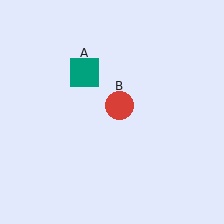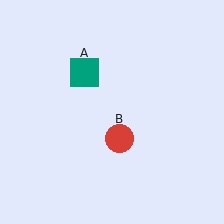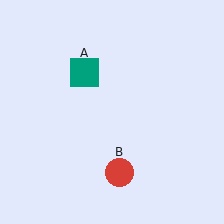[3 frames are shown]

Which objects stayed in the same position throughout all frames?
Teal square (object A) remained stationary.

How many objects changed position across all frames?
1 object changed position: red circle (object B).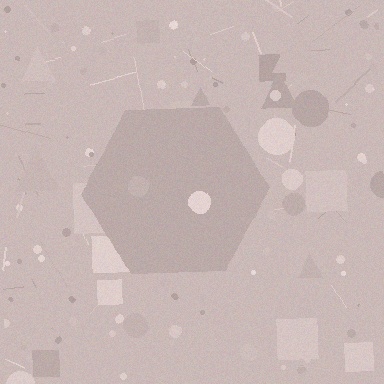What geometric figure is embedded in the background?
A hexagon is embedded in the background.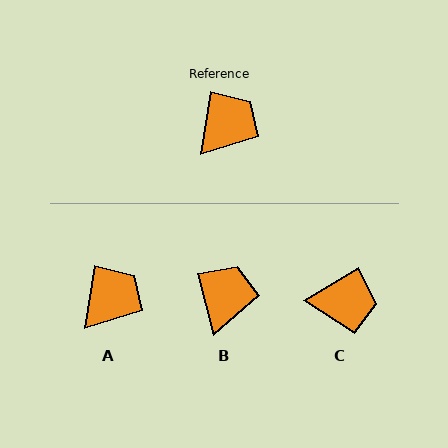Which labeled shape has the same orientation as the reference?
A.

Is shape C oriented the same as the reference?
No, it is off by about 50 degrees.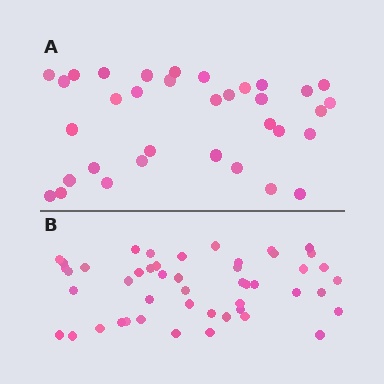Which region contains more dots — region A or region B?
Region B (the bottom region) has more dots.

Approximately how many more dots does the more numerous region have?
Region B has approximately 15 more dots than region A.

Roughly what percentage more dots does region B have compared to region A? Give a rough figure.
About 40% more.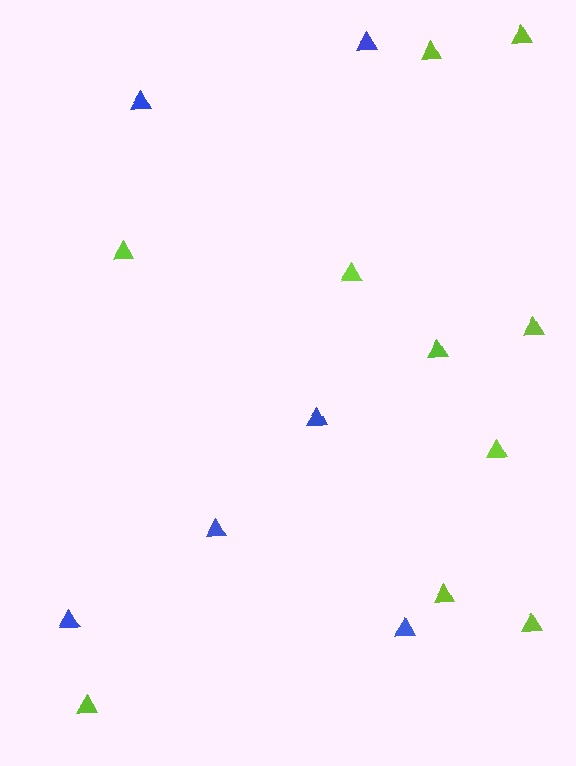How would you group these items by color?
There are 2 groups: one group of blue triangles (6) and one group of lime triangles (10).